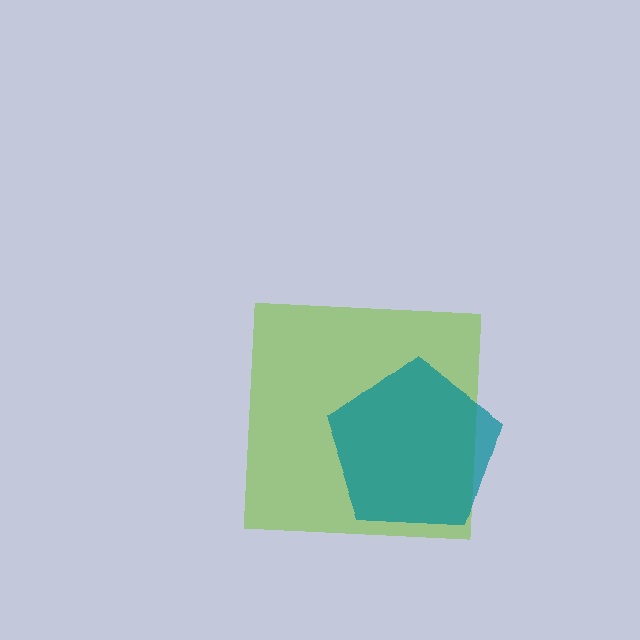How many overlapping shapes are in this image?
There are 2 overlapping shapes in the image.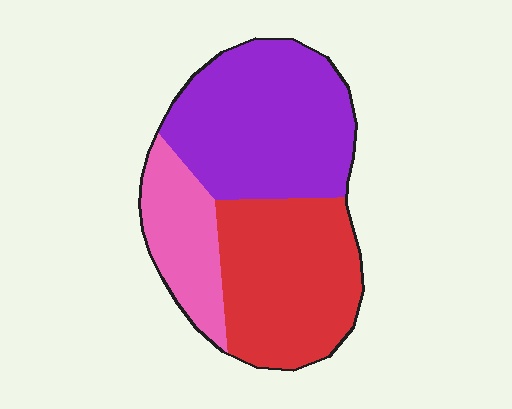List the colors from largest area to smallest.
From largest to smallest: purple, red, pink.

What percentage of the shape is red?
Red takes up about three eighths (3/8) of the shape.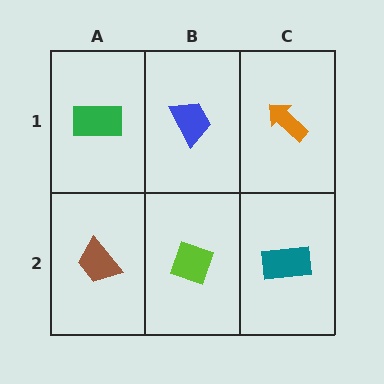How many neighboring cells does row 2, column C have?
2.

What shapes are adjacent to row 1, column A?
A brown trapezoid (row 2, column A), a blue trapezoid (row 1, column B).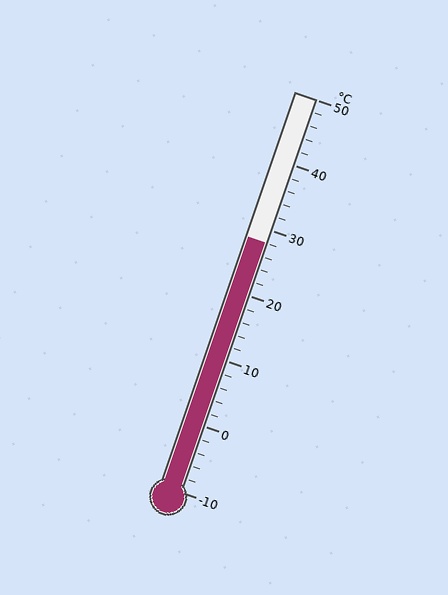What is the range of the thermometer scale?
The thermometer scale ranges from -10°C to 50°C.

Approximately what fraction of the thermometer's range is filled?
The thermometer is filled to approximately 65% of its range.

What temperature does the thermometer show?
The thermometer shows approximately 28°C.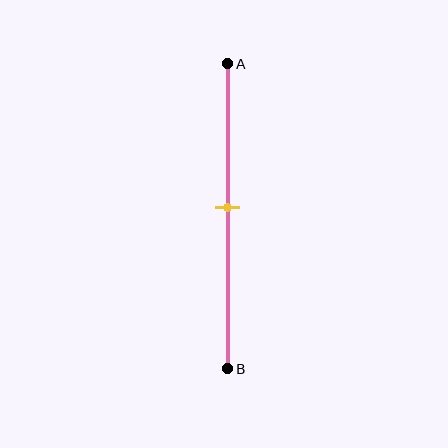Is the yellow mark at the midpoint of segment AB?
Yes, the mark is approximately at the midpoint.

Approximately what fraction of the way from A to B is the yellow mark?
The yellow mark is approximately 45% of the way from A to B.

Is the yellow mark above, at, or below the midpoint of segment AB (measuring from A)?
The yellow mark is approximately at the midpoint of segment AB.